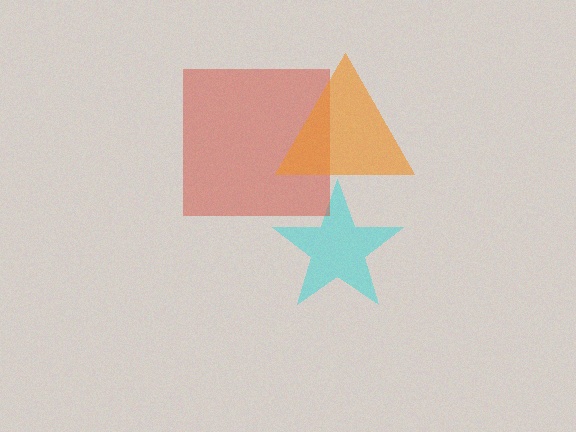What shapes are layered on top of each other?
The layered shapes are: a cyan star, a red square, an orange triangle.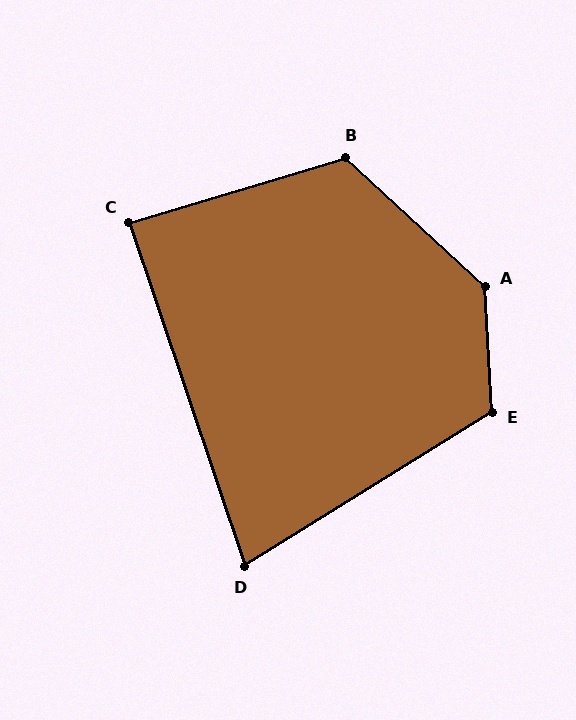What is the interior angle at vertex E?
Approximately 119 degrees (obtuse).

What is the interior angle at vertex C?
Approximately 88 degrees (approximately right).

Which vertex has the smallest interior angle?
D, at approximately 77 degrees.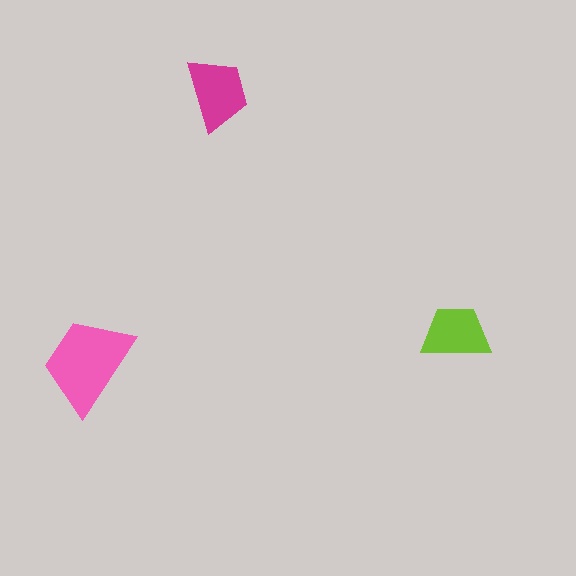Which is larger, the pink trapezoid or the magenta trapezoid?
The pink one.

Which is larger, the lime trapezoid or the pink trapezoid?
The pink one.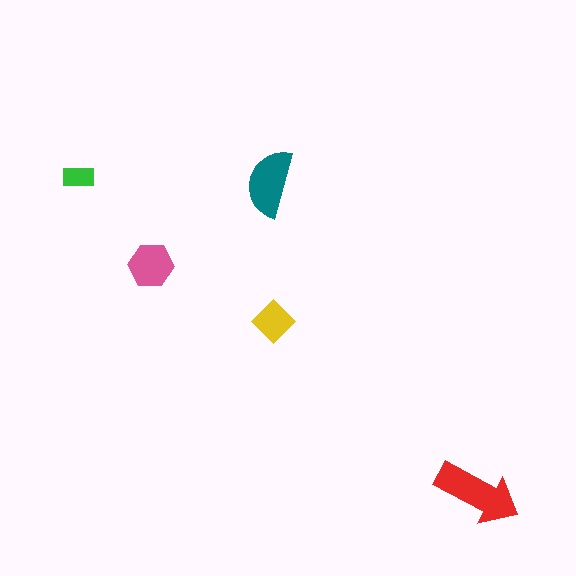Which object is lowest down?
The red arrow is bottommost.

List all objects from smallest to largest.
The green rectangle, the yellow diamond, the pink hexagon, the teal semicircle, the red arrow.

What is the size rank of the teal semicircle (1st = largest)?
2nd.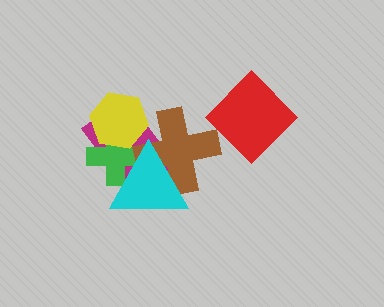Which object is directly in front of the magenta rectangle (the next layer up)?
The green cross is directly in front of the magenta rectangle.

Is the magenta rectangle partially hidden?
Yes, it is partially covered by another shape.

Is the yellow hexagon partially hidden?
No, no other shape covers it.